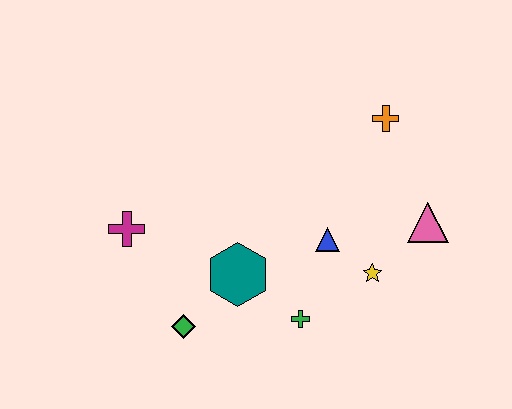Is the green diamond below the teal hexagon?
Yes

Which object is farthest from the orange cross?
The green diamond is farthest from the orange cross.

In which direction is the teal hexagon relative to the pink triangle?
The teal hexagon is to the left of the pink triangle.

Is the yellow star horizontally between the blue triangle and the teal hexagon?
No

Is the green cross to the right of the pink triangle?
No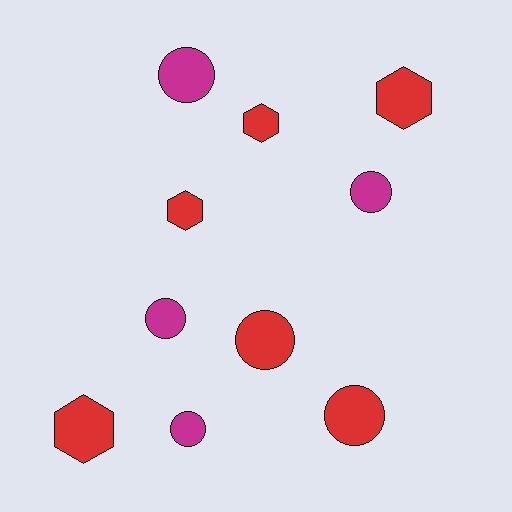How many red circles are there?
There are 2 red circles.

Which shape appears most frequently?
Circle, with 6 objects.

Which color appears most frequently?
Red, with 6 objects.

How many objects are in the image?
There are 10 objects.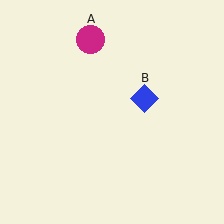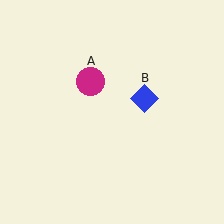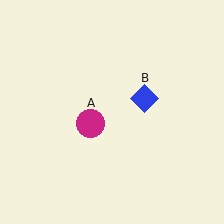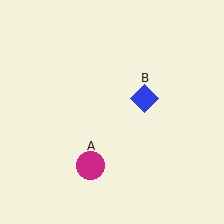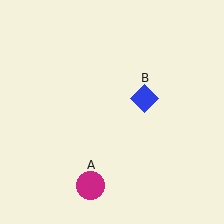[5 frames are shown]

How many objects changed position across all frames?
1 object changed position: magenta circle (object A).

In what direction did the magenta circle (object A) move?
The magenta circle (object A) moved down.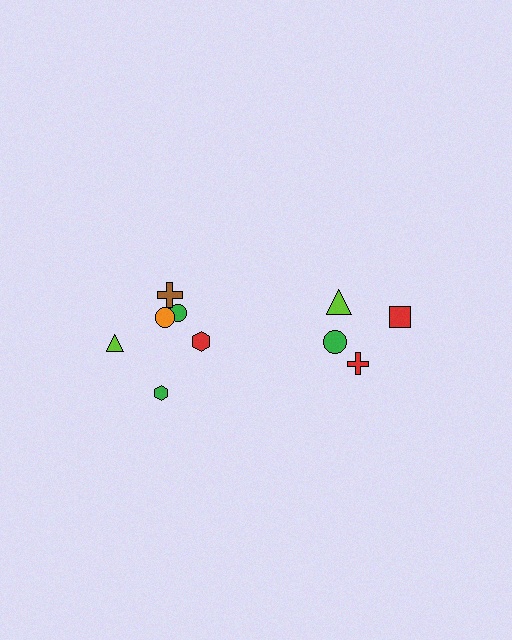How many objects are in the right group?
There are 4 objects.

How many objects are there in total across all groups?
There are 10 objects.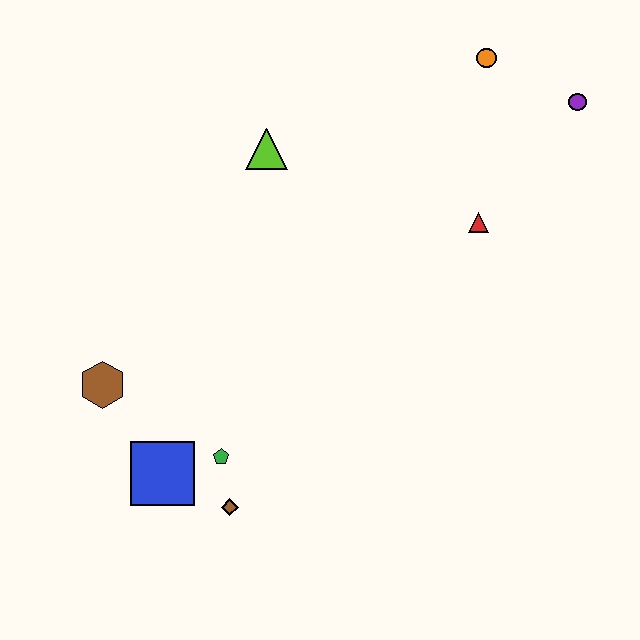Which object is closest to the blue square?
The green pentagon is closest to the blue square.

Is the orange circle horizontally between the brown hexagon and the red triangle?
No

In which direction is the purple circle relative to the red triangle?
The purple circle is above the red triangle.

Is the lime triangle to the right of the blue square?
Yes